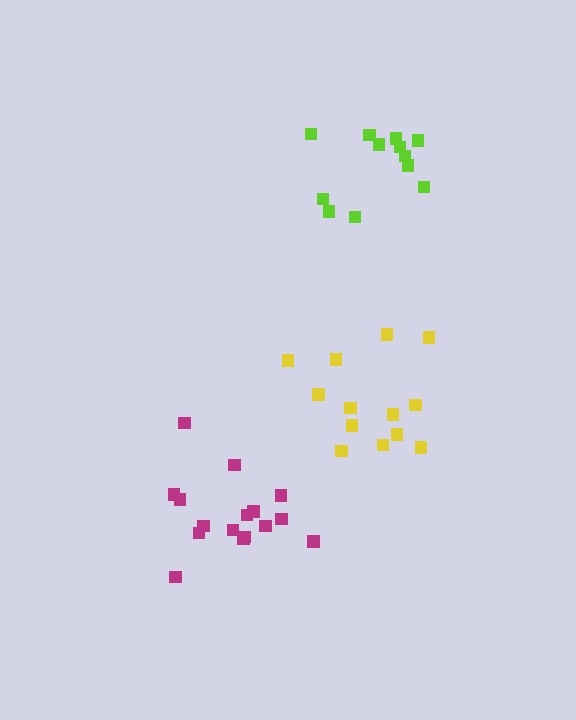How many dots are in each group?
Group 1: 16 dots, Group 2: 12 dots, Group 3: 13 dots (41 total).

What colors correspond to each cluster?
The clusters are colored: magenta, lime, yellow.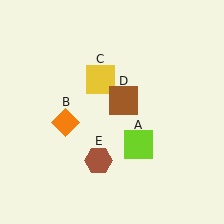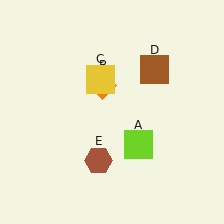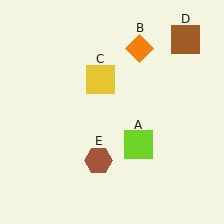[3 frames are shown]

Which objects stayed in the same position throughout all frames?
Lime square (object A) and yellow square (object C) and brown hexagon (object E) remained stationary.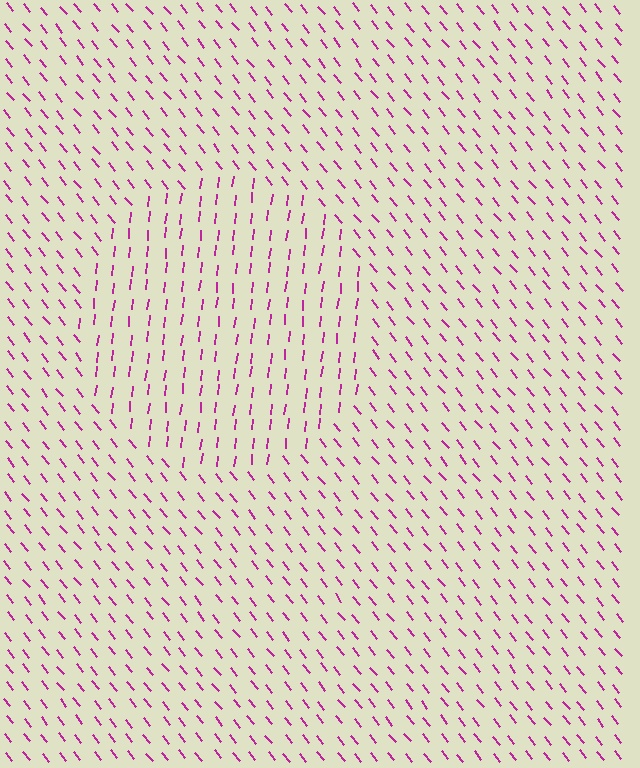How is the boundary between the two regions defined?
The boundary is defined purely by a change in line orientation (approximately 45 degrees difference). All lines are the same color and thickness.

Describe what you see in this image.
The image is filled with small magenta line segments. A circle region in the image has lines oriented differently from the surrounding lines, creating a visible texture boundary.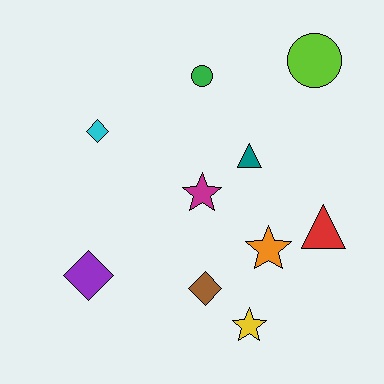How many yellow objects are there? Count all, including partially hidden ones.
There is 1 yellow object.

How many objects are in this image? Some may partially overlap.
There are 10 objects.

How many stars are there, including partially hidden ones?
There are 3 stars.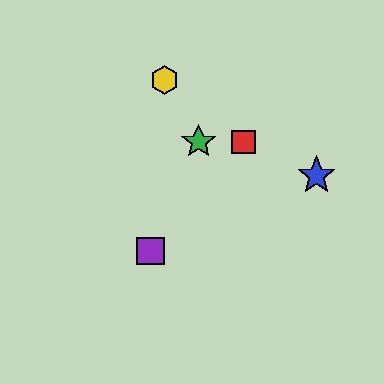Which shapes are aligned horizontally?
The red square, the green star are aligned horizontally.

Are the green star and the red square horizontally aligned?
Yes, both are at y≈142.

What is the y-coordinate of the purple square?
The purple square is at y≈251.